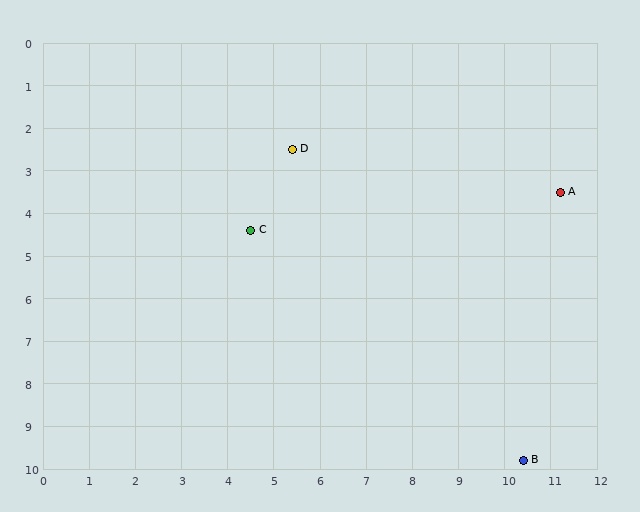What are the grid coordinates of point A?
Point A is at approximately (11.2, 3.5).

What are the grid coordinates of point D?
Point D is at approximately (5.4, 2.5).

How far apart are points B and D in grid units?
Points B and D are about 8.8 grid units apart.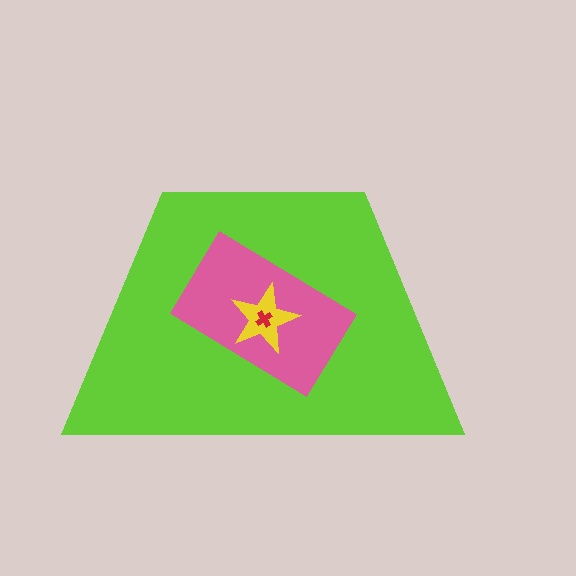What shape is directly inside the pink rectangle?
The yellow star.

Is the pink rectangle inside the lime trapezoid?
Yes.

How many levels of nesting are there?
4.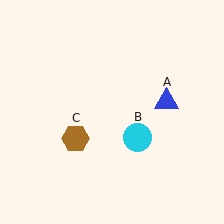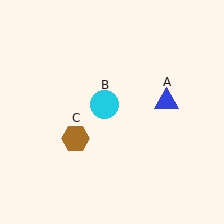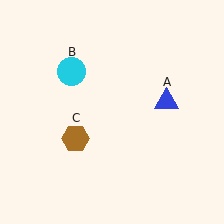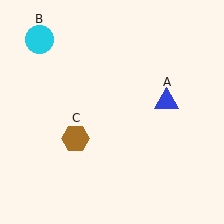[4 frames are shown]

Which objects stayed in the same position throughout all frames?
Blue triangle (object A) and brown hexagon (object C) remained stationary.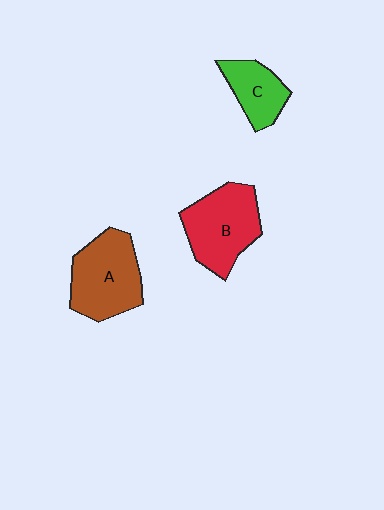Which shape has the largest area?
Shape A (brown).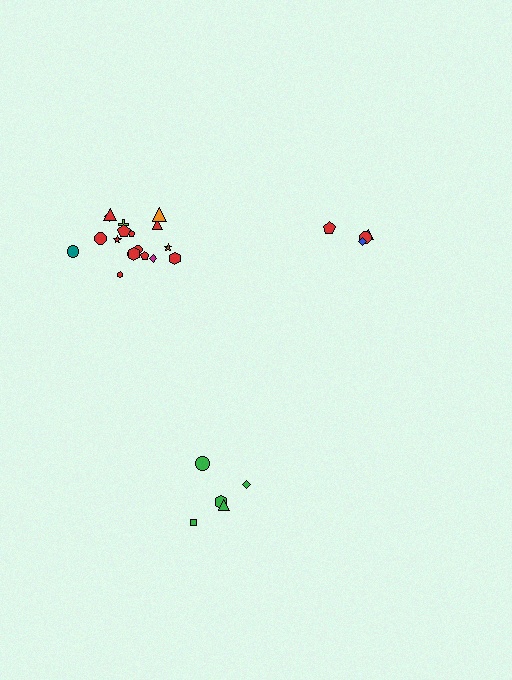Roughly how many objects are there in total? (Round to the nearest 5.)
Roughly 25 objects in total.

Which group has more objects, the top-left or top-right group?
The top-left group.